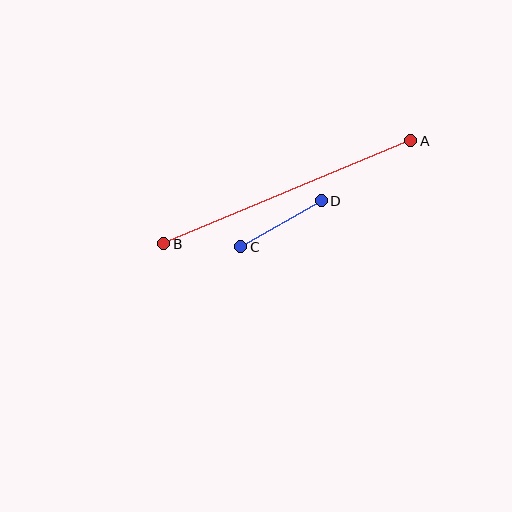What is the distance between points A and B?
The distance is approximately 268 pixels.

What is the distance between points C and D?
The distance is approximately 93 pixels.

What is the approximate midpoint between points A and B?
The midpoint is at approximately (287, 192) pixels.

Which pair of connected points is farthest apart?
Points A and B are farthest apart.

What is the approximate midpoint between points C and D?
The midpoint is at approximately (281, 224) pixels.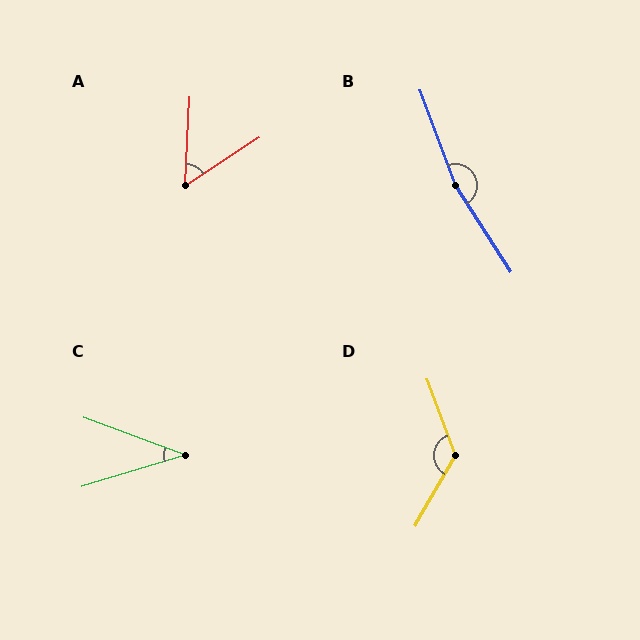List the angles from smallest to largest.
C (37°), A (54°), D (130°), B (168°).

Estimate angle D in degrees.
Approximately 130 degrees.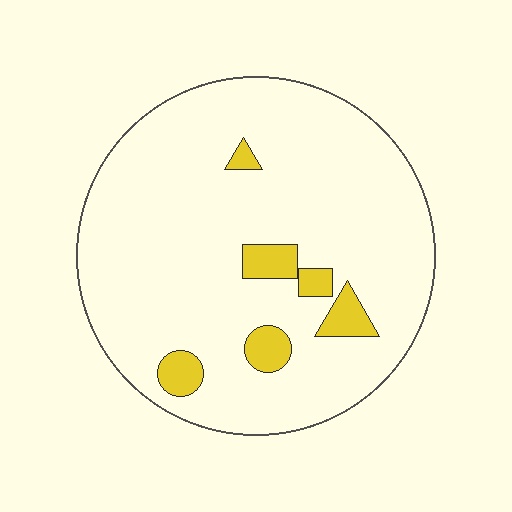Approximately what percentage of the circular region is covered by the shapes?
Approximately 10%.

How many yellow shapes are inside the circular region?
6.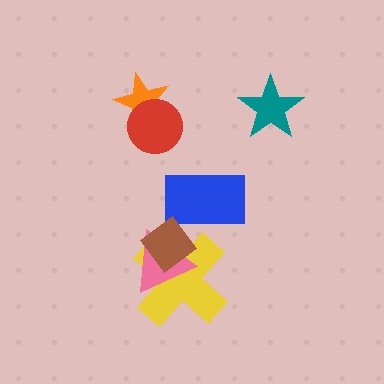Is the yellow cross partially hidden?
Yes, it is partially covered by another shape.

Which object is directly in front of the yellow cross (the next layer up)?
The pink triangle is directly in front of the yellow cross.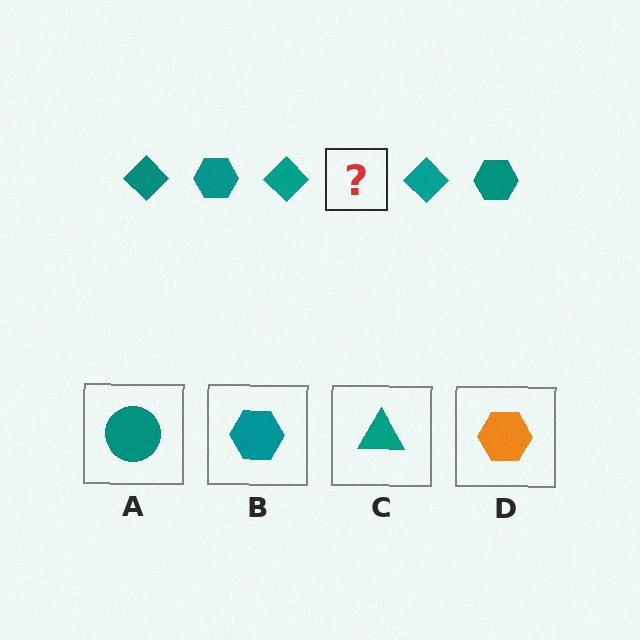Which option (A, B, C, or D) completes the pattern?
B.